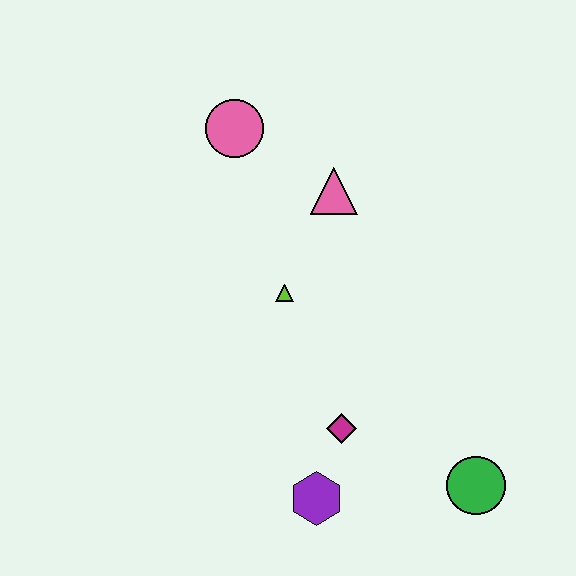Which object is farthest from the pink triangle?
The green circle is farthest from the pink triangle.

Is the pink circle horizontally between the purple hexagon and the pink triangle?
No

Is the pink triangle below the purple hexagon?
No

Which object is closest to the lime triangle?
The pink triangle is closest to the lime triangle.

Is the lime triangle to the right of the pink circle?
Yes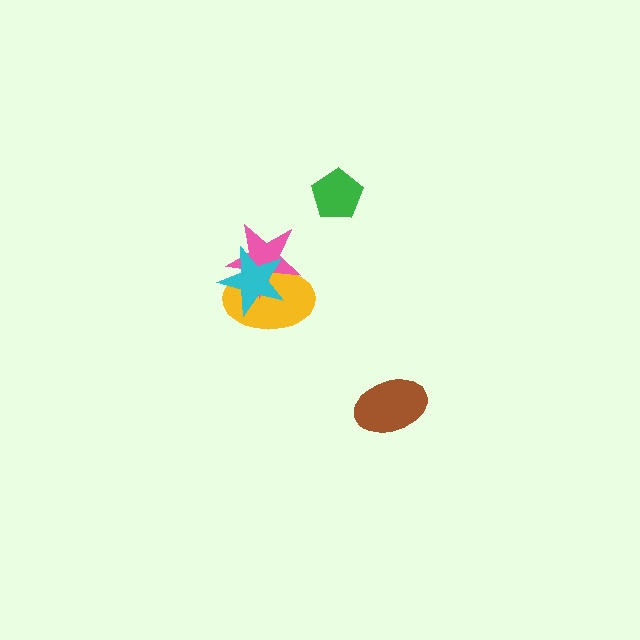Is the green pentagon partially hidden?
No, no other shape covers it.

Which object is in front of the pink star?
The cyan star is in front of the pink star.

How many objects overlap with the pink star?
2 objects overlap with the pink star.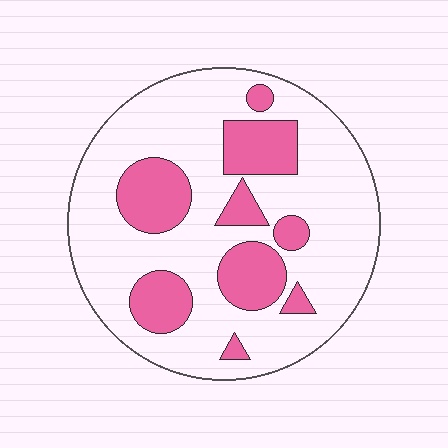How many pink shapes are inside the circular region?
9.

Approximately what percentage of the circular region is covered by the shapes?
Approximately 25%.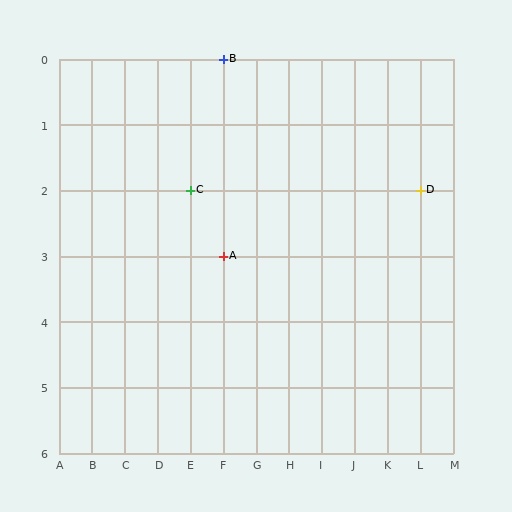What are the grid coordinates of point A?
Point A is at grid coordinates (F, 3).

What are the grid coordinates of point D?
Point D is at grid coordinates (L, 2).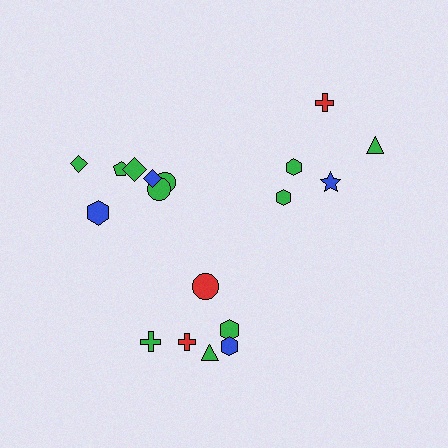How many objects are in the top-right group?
There are 5 objects.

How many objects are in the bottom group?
There are 6 objects.